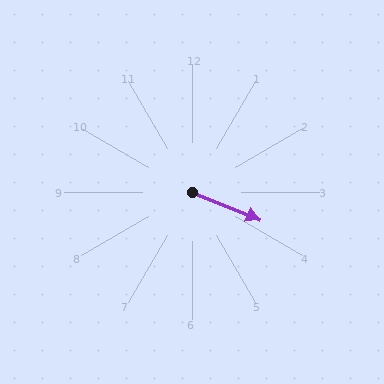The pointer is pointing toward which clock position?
Roughly 4 o'clock.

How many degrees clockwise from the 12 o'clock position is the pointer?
Approximately 112 degrees.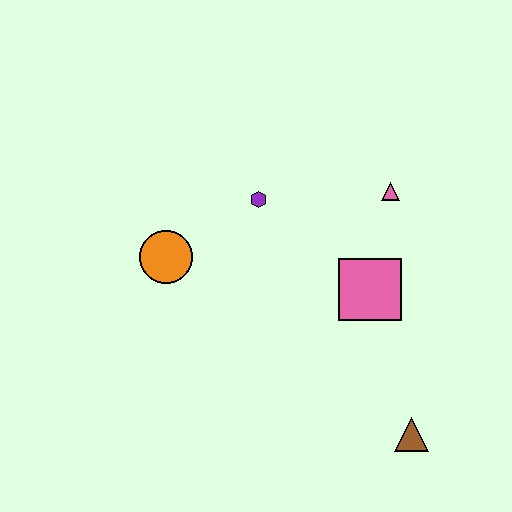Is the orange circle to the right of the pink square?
No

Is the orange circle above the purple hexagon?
No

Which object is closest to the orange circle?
The purple hexagon is closest to the orange circle.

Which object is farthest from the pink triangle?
The brown triangle is farthest from the pink triangle.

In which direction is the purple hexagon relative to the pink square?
The purple hexagon is to the left of the pink square.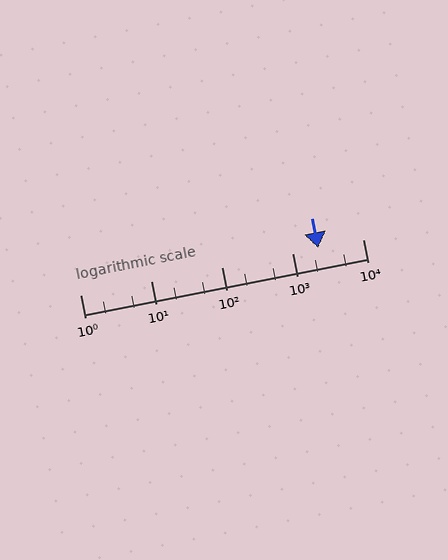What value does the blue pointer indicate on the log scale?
The pointer indicates approximately 2300.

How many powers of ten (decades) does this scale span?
The scale spans 4 decades, from 1 to 10000.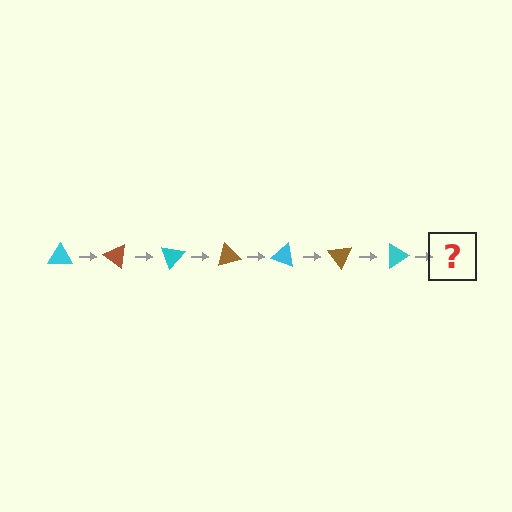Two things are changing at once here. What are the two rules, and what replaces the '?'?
The two rules are that it rotates 35 degrees each step and the color cycles through cyan and brown. The '?' should be a brown triangle, rotated 245 degrees from the start.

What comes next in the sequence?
The next element should be a brown triangle, rotated 245 degrees from the start.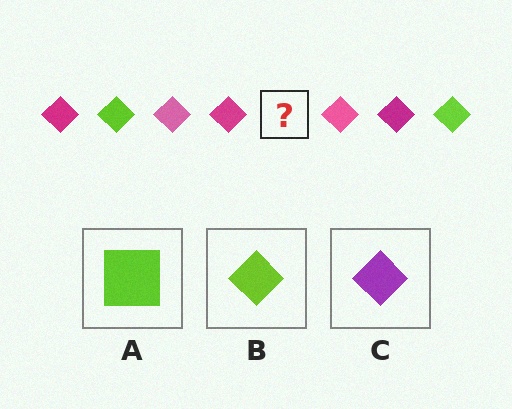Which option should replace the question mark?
Option B.